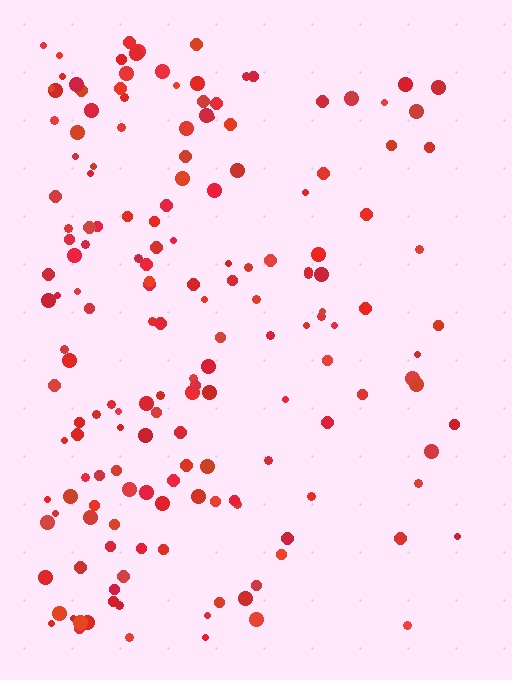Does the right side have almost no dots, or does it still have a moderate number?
Still a moderate number, just noticeably fewer than the left.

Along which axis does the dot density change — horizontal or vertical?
Horizontal.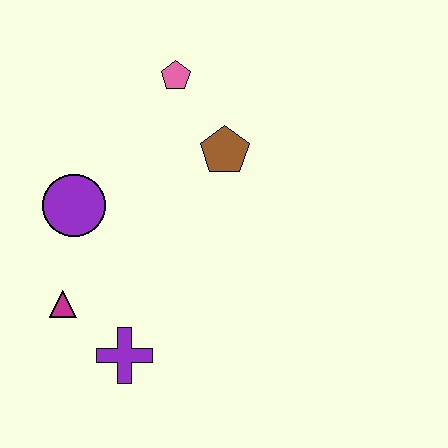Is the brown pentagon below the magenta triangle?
No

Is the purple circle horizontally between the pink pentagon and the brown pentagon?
No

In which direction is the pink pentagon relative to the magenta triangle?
The pink pentagon is above the magenta triangle.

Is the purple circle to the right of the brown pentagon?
No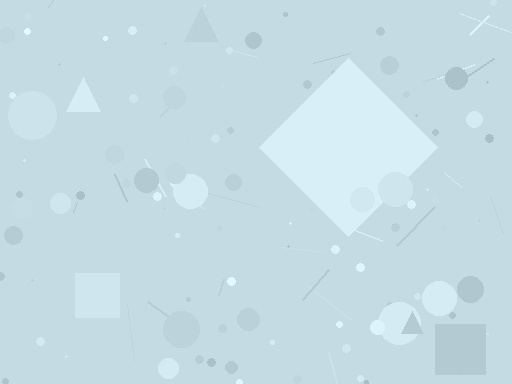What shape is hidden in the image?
A diamond is hidden in the image.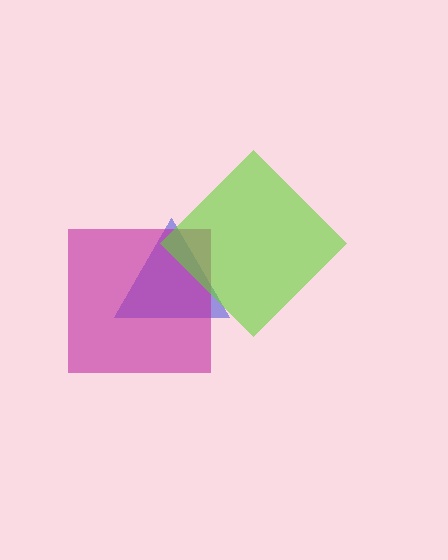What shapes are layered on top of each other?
The layered shapes are: a blue triangle, a magenta square, a lime diamond.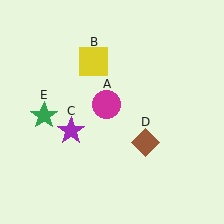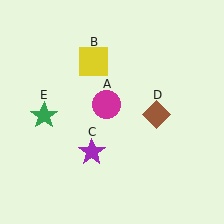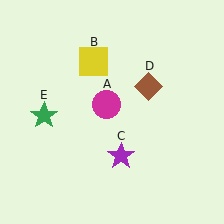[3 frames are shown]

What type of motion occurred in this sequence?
The purple star (object C), brown diamond (object D) rotated counterclockwise around the center of the scene.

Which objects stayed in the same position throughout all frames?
Magenta circle (object A) and yellow square (object B) and green star (object E) remained stationary.